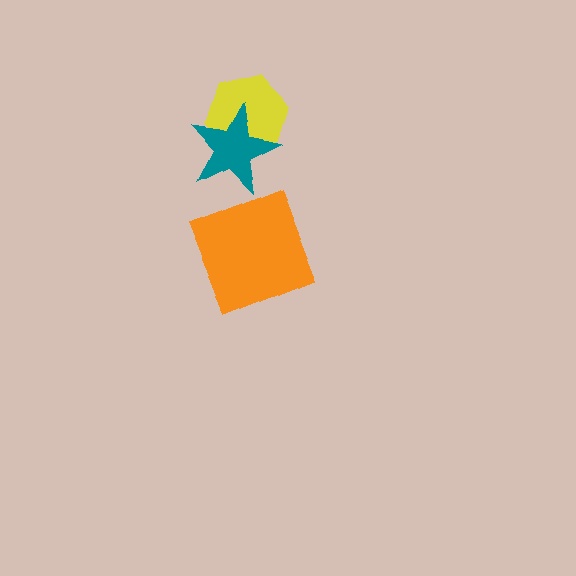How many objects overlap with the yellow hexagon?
1 object overlaps with the yellow hexagon.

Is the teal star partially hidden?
No, no other shape covers it.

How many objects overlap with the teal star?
1 object overlaps with the teal star.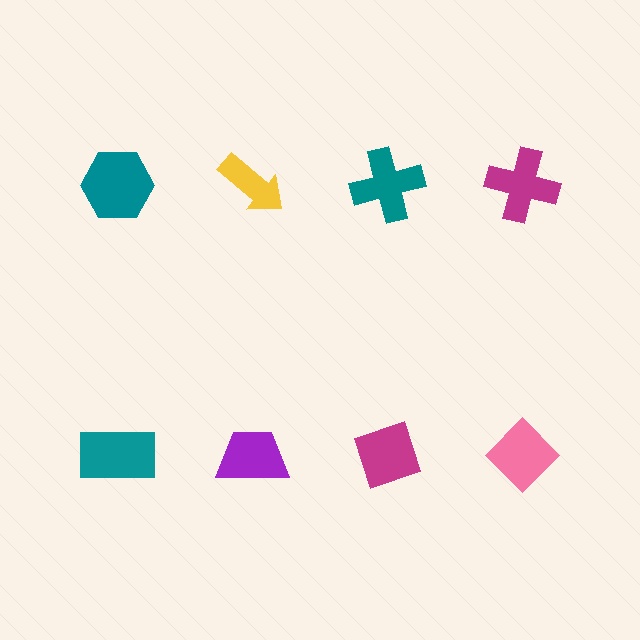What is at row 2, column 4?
A pink diamond.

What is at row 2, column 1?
A teal rectangle.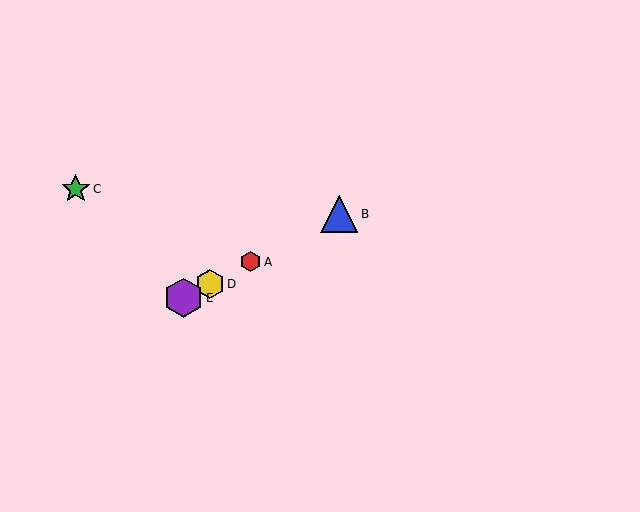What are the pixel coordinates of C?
Object C is at (76, 189).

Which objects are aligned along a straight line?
Objects A, B, D, E are aligned along a straight line.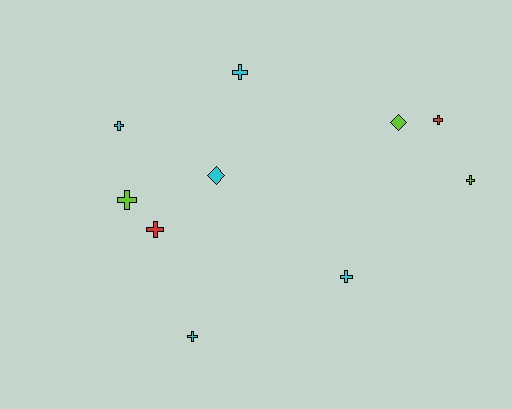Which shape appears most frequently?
Cross, with 8 objects.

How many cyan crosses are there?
There are 4 cyan crosses.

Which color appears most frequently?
Cyan, with 5 objects.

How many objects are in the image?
There are 10 objects.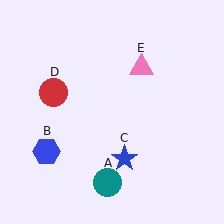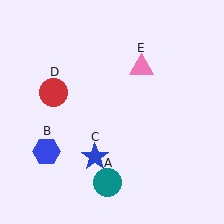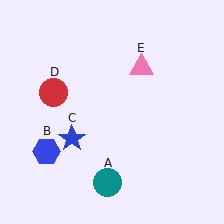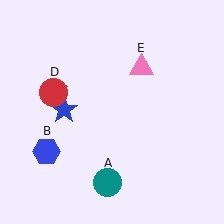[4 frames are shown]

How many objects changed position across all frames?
1 object changed position: blue star (object C).